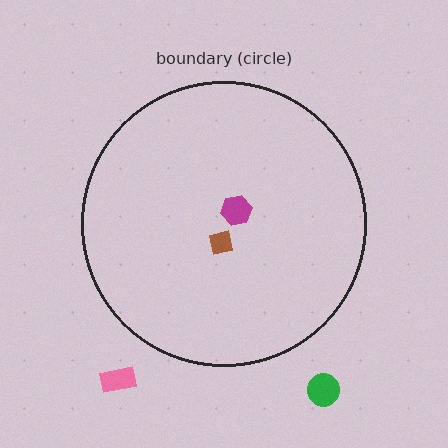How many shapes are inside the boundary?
2 inside, 2 outside.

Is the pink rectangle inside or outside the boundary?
Outside.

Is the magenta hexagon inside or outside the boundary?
Inside.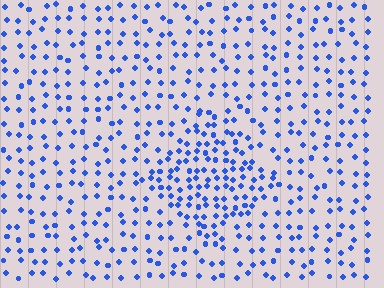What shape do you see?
I see a diamond.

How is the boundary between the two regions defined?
The boundary is defined by a change in element density (approximately 2.0x ratio). All elements are the same color, size, and shape.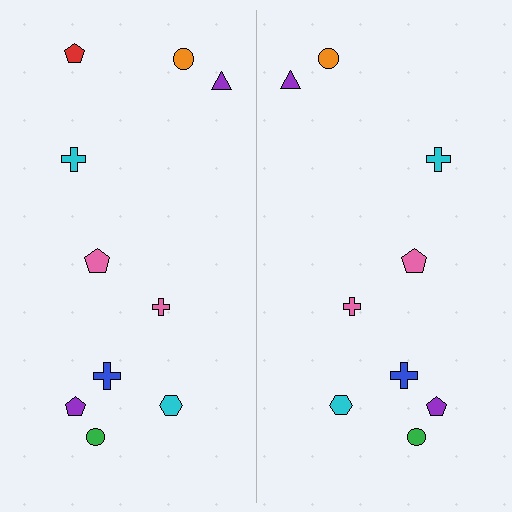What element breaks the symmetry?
A red pentagon is missing from the right side.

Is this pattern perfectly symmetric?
No, the pattern is not perfectly symmetric. A red pentagon is missing from the right side.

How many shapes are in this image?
There are 19 shapes in this image.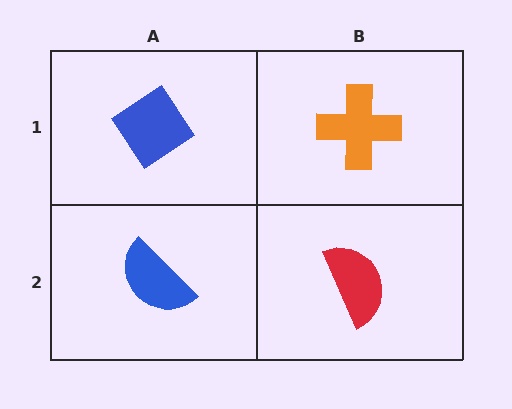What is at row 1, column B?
An orange cross.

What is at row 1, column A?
A blue diamond.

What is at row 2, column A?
A blue semicircle.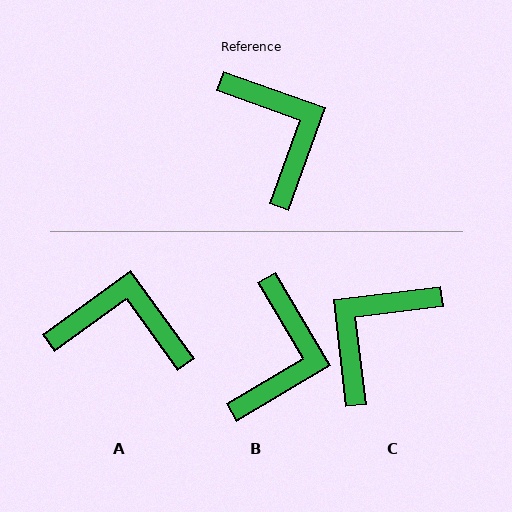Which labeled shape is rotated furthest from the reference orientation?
C, about 116 degrees away.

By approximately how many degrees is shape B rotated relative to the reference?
Approximately 40 degrees clockwise.